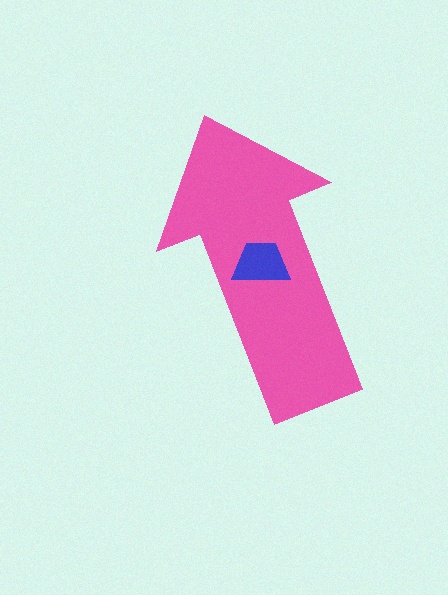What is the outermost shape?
The pink arrow.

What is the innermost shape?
The blue trapezoid.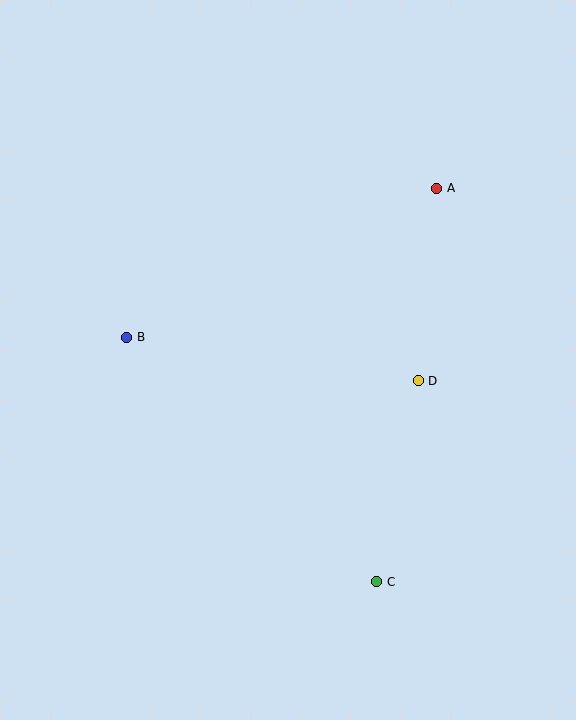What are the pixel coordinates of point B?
Point B is at (127, 337).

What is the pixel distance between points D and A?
The distance between D and A is 193 pixels.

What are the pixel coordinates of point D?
Point D is at (418, 381).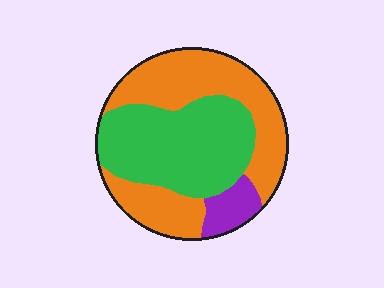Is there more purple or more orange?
Orange.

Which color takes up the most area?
Orange, at roughly 50%.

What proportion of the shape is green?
Green takes up about two fifths (2/5) of the shape.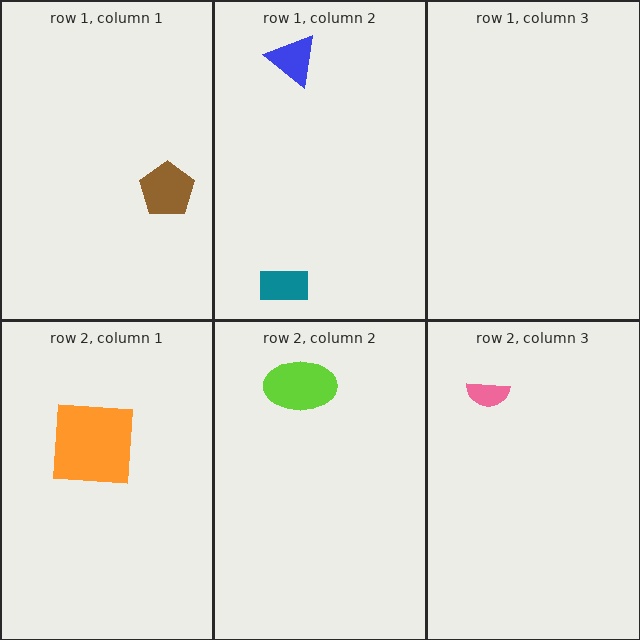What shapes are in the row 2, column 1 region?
The orange square.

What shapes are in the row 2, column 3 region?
The pink semicircle.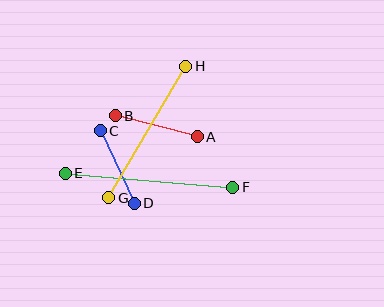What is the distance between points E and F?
The distance is approximately 168 pixels.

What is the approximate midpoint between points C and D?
The midpoint is at approximately (117, 167) pixels.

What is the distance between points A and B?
The distance is approximately 85 pixels.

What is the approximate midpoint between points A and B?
The midpoint is at approximately (156, 126) pixels.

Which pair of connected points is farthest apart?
Points E and F are farthest apart.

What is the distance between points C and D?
The distance is approximately 80 pixels.